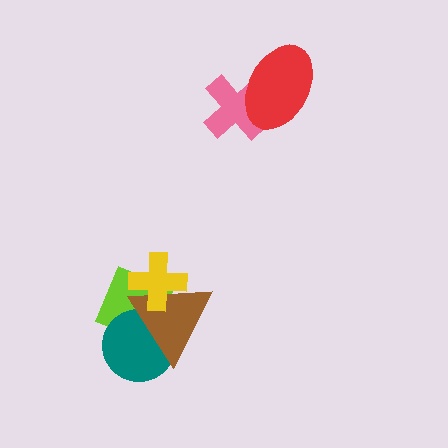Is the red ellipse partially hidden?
No, no other shape covers it.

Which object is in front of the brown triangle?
The yellow cross is in front of the brown triangle.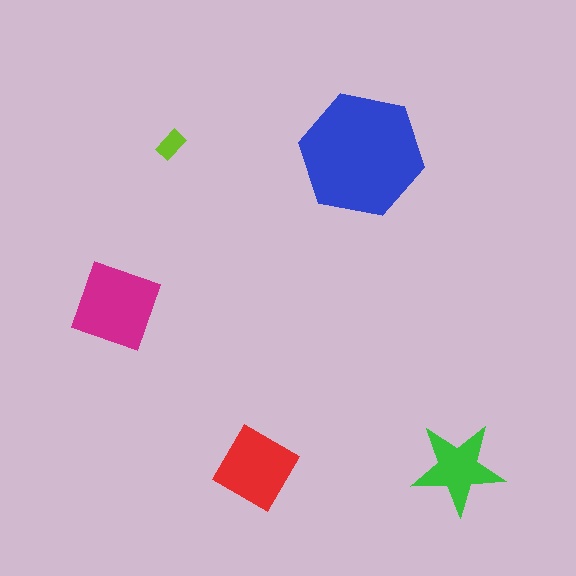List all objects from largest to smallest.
The blue hexagon, the magenta diamond, the red square, the green star, the lime rectangle.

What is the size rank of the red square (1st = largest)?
3rd.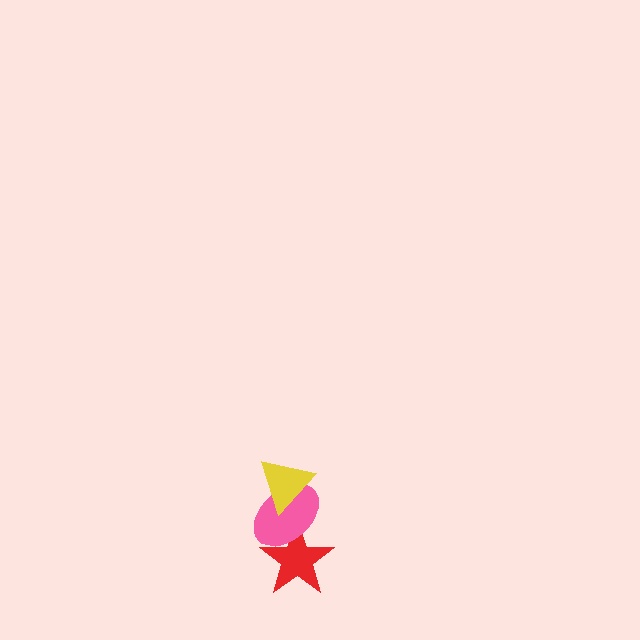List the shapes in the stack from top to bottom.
From top to bottom: the yellow triangle, the pink ellipse, the red star.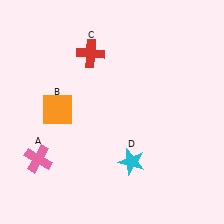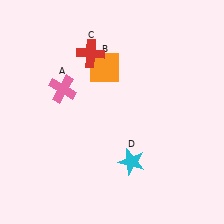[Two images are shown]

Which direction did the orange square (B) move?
The orange square (B) moved right.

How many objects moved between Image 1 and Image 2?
2 objects moved between the two images.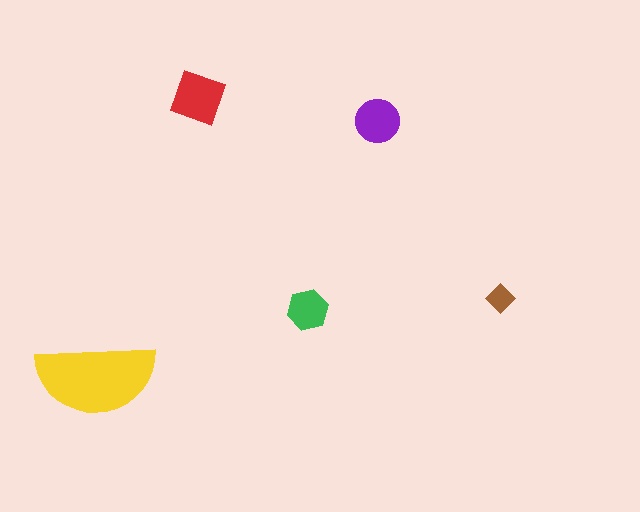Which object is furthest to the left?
The yellow semicircle is leftmost.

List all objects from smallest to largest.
The brown diamond, the green hexagon, the purple circle, the red square, the yellow semicircle.